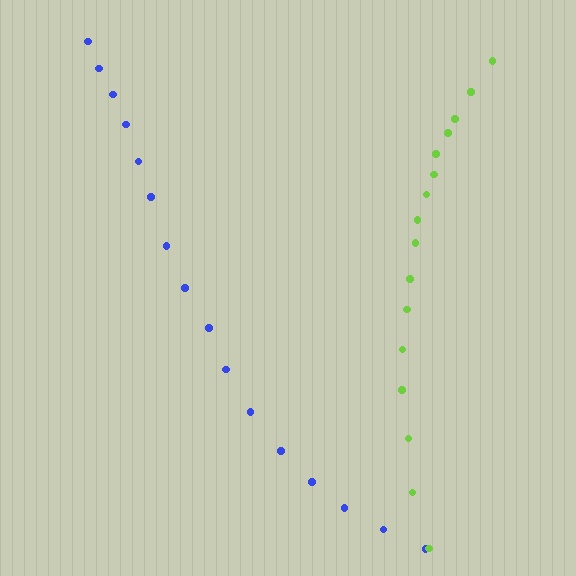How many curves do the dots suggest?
There are 2 distinct paths.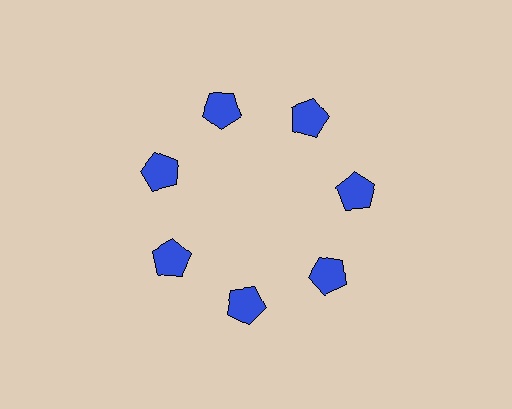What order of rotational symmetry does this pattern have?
This pattern has 7-fold rotational symmetry.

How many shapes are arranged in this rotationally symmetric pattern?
There are 7 shapes, arranged in 7 groups of 1.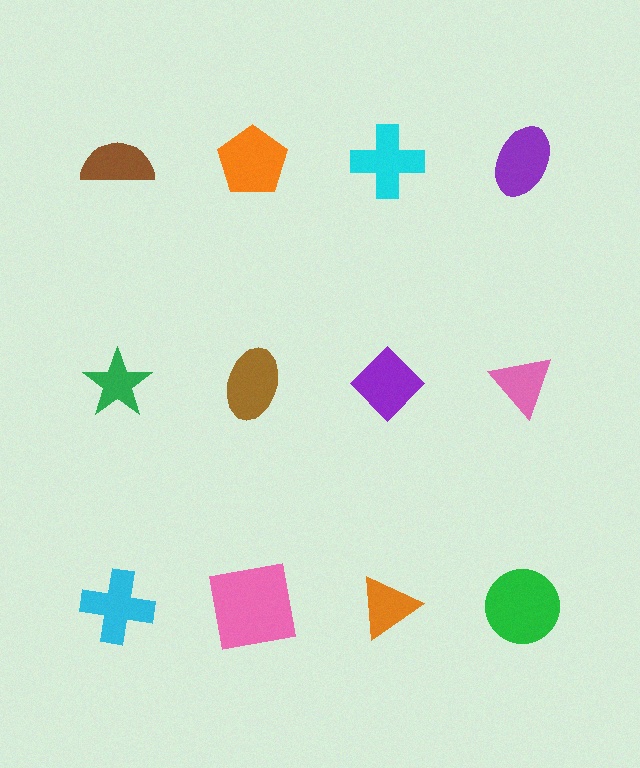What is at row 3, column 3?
An orange triangle.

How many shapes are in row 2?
4 shapes.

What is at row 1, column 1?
A brown semicircle.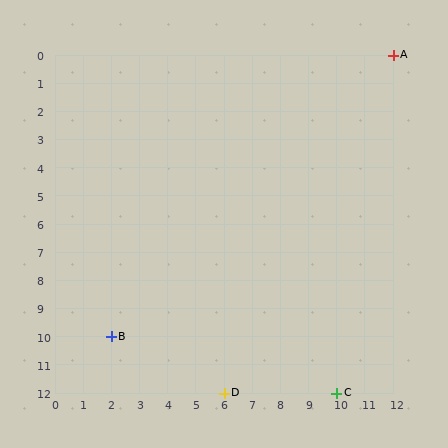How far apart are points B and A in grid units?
Points B and A are 10 columns and 10 rows apart (about 14.1 grid units diagonally).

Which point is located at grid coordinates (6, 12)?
Point D is at (6, 12).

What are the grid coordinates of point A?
Point A is at grid coordinates (12, 0).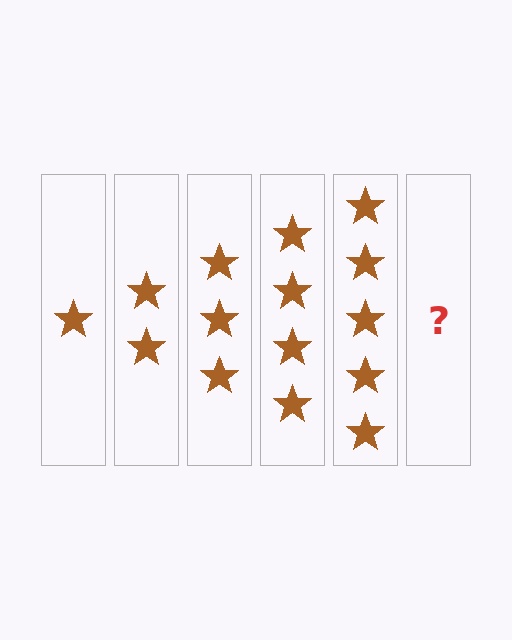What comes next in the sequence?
The next element should be 6 stars.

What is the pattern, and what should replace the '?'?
The pattern is that each step adds one more star. The '?' should be 6 stars.